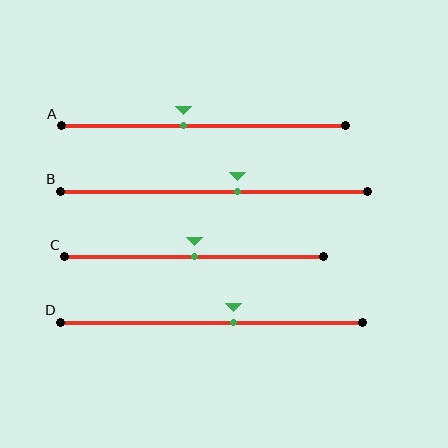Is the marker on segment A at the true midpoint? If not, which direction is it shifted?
No, the marker on segment A is shifted to the left by about 7% of the segment length.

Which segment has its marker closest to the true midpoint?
Segment C has its marker closest to the true midpoint.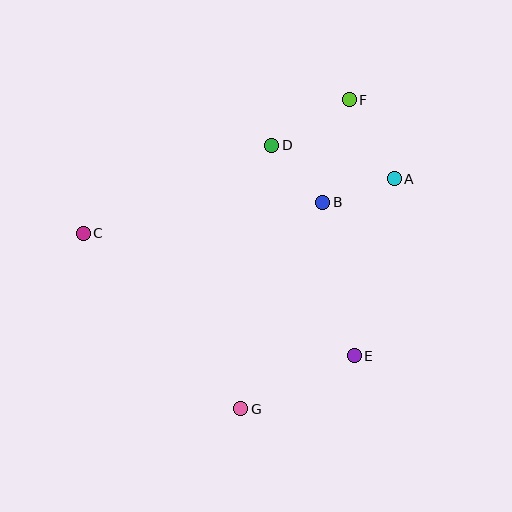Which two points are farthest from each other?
Points F and G are farthest from each other.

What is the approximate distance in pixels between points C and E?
The distance between C and E is approximately 297 pixels.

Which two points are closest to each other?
Points A and B are closest to each other.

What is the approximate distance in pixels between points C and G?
The distance between C and G is approximately 236 pixels.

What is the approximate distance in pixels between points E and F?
The distance between E and F is approximately 256 pixels.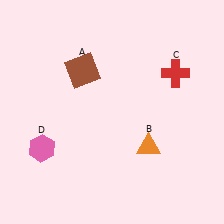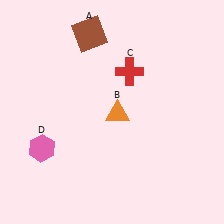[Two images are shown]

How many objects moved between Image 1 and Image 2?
3 objects moved between the two images.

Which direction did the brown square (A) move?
The brown square (A) moved up.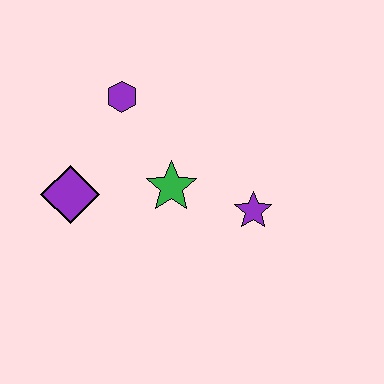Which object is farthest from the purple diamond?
The purple star is farthest from the purple diamond.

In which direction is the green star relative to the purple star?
The green star is to the left of the purple star.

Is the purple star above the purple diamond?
No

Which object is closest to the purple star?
The green star is closest to the purple star.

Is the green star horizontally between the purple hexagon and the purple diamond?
No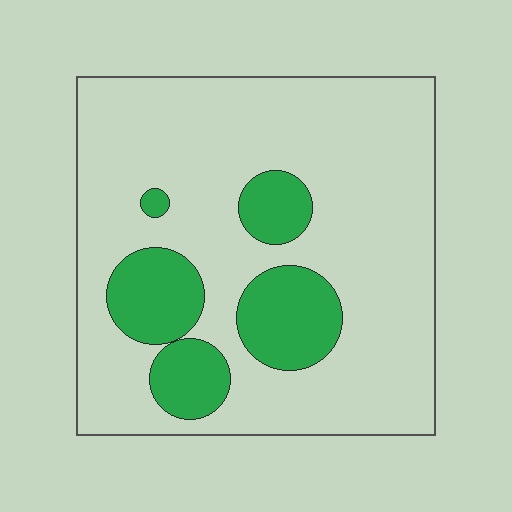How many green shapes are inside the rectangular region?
5.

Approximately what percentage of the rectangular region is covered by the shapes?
Approximately 20%.